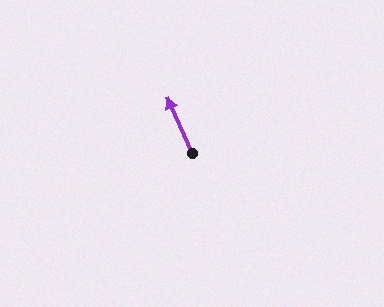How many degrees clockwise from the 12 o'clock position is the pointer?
Approximately 336 degrees.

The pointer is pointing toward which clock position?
Roughly 11 o'clock.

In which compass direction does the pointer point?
Northwest.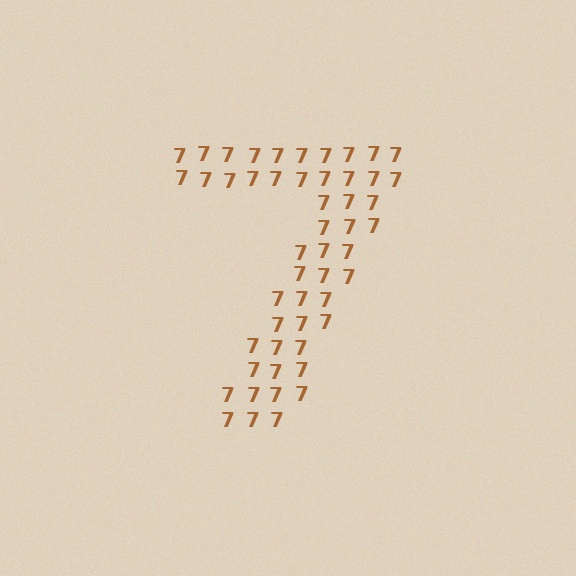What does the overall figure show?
The overall figure shows the digit 7.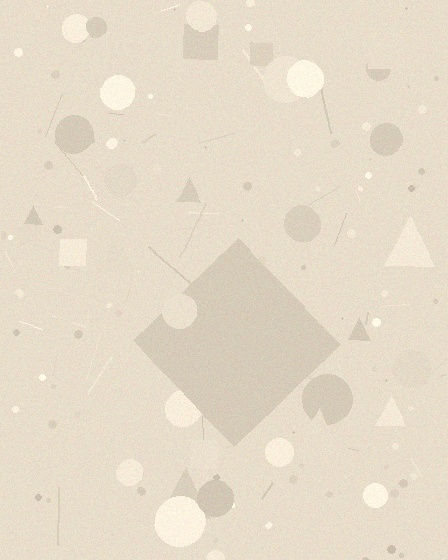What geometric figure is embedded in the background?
A diamond is embedded in the background.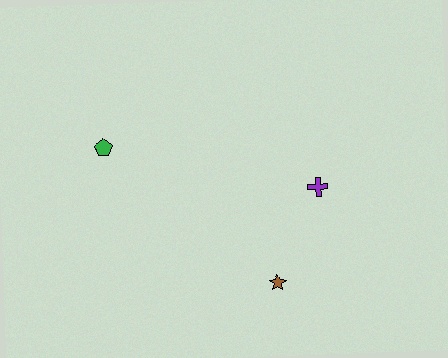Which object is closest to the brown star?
The purple cross is closest to the brown star.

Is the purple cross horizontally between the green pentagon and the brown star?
No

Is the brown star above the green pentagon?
No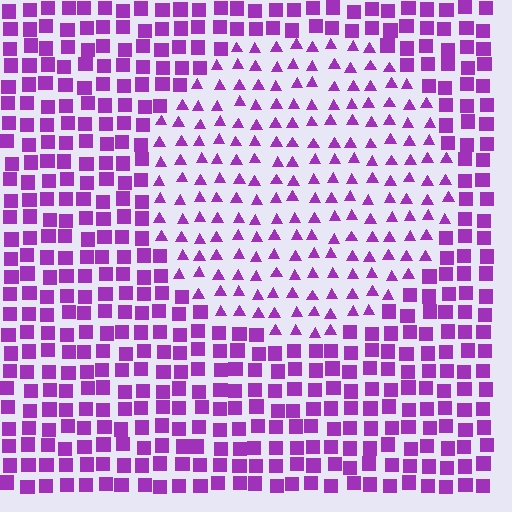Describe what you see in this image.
The image is filled with small purple elements arranged in a uniform grid. A circle-shaped region contains triangles, while the surrounding area contains squares. The boundary is defined purely by the change in element shape.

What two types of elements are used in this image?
The image uses triangles inside the circle region and squares outside it.